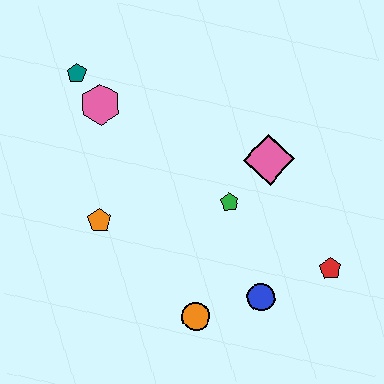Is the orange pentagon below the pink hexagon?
Yes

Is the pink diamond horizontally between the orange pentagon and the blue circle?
No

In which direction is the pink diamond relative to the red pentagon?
The pink diamond is above the red pentagon.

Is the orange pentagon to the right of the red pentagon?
No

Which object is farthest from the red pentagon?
The teal pentagon is farthest from the red pentagon.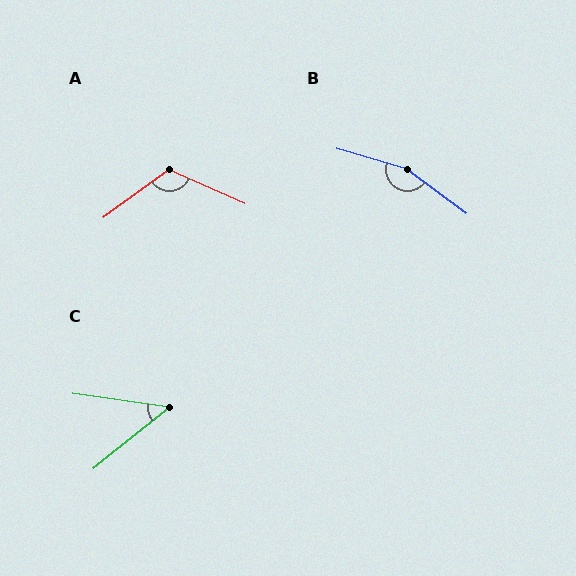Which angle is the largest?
B, at approximately 160 degrees.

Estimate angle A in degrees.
Approximately 120 degrees.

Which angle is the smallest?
C, at approximately 47 degrees.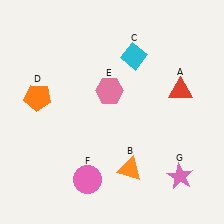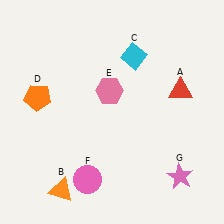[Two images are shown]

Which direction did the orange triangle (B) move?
The orange triangle (B) moved left.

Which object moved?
The orange triangle (B) moved left.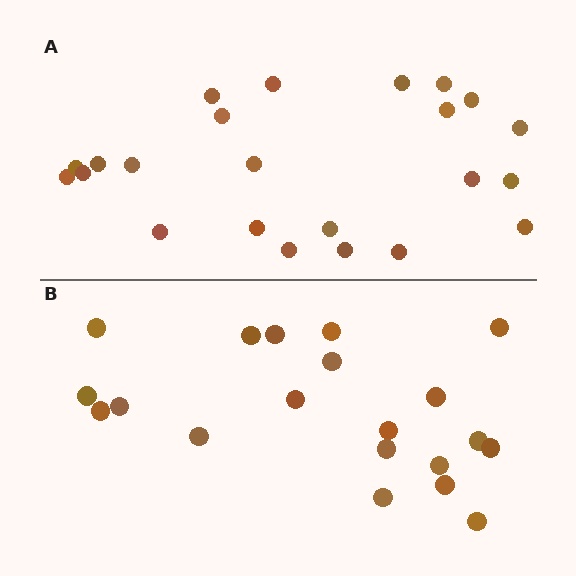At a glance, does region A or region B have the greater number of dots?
Region A (the top region) has more dots.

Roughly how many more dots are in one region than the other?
Region A has just a few more — roughly 2 or 3 more dots than region B.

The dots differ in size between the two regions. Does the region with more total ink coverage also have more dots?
No. Region B has more total ink coverage because its dots are larger, but region A actually contains more individual dots. Total area can be misleading — the number of items is what matters here.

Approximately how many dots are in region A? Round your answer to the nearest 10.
About 20 dots. (The exact count is 23, which rounds to 20.)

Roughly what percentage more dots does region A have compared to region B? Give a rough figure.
About 15% more.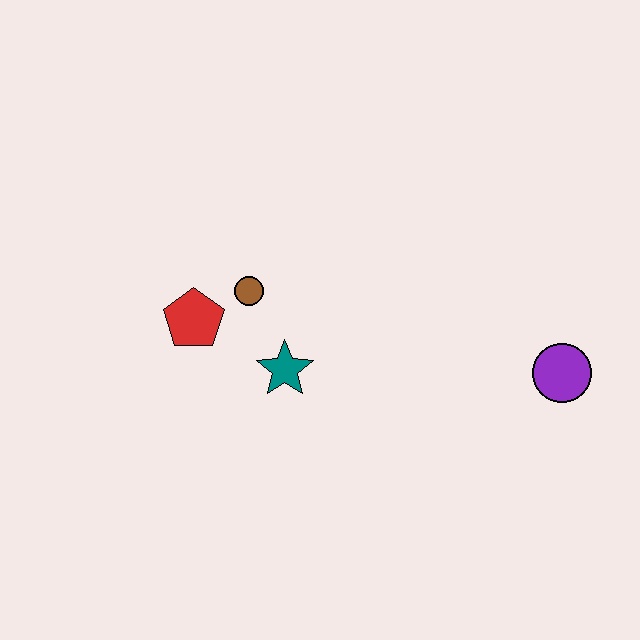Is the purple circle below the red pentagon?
Yes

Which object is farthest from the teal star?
The purple circle is farthest from the teal star.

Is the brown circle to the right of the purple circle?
No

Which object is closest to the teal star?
The brown circle is closest to the teal star.